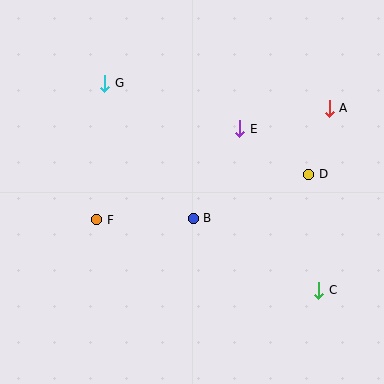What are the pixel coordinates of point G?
Point G is at (105, 83).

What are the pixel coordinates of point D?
Point D is at (309, 174).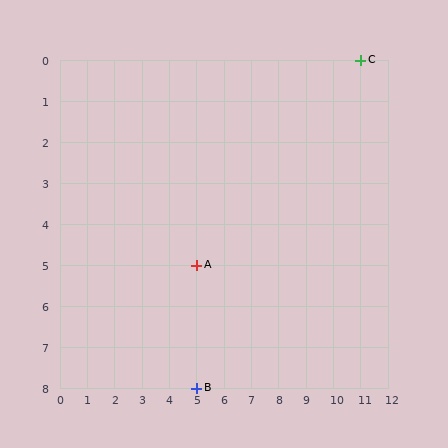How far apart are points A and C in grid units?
Points A and C are 6 columns and 5 rows apart (about 7.8 grid units diagonally).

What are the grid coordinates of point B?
Point B is at grid coordinates (5, 8).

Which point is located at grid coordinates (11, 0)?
Point C is at (11, 0).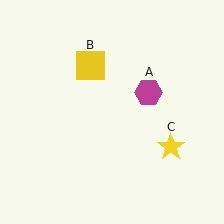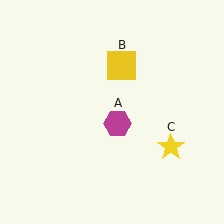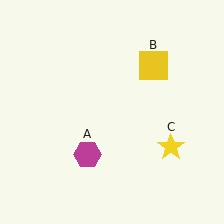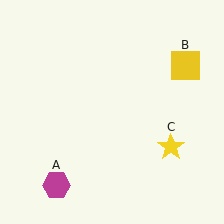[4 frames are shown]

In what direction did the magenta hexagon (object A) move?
The magenta hexagon (object A) moved down and to the left.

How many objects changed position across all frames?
2 objects changed position: magenta hexagon (object A), yellow square (object B).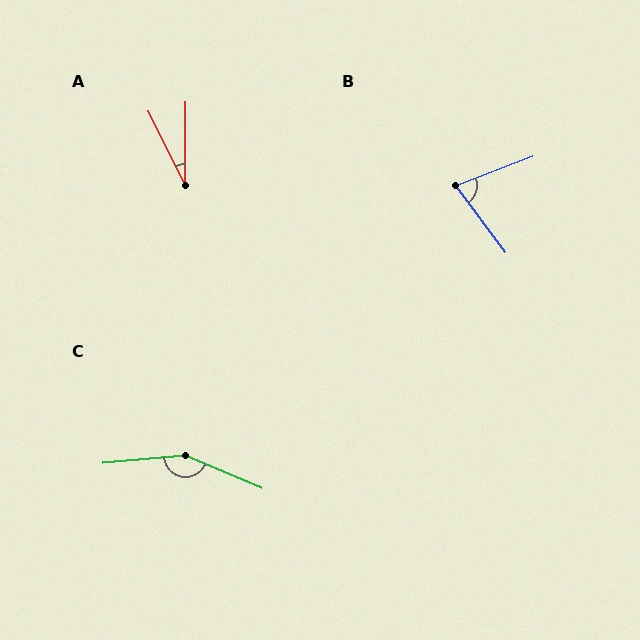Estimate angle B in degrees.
Approximately 74 degrees.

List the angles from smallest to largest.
A (26°), B (74°), C (152°).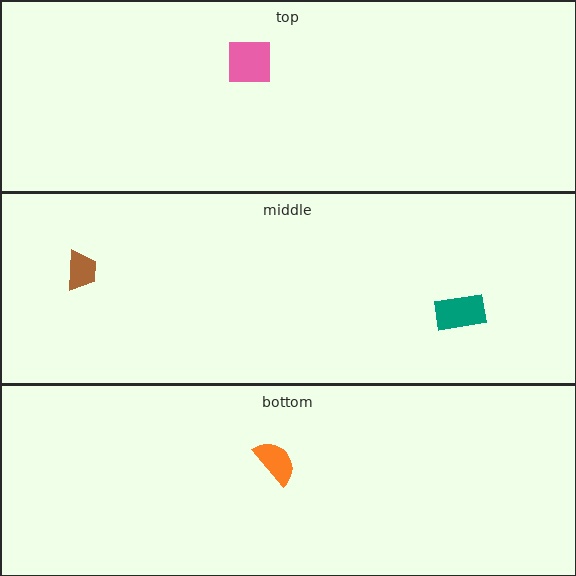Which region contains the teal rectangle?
The middle region.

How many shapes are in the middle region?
2.